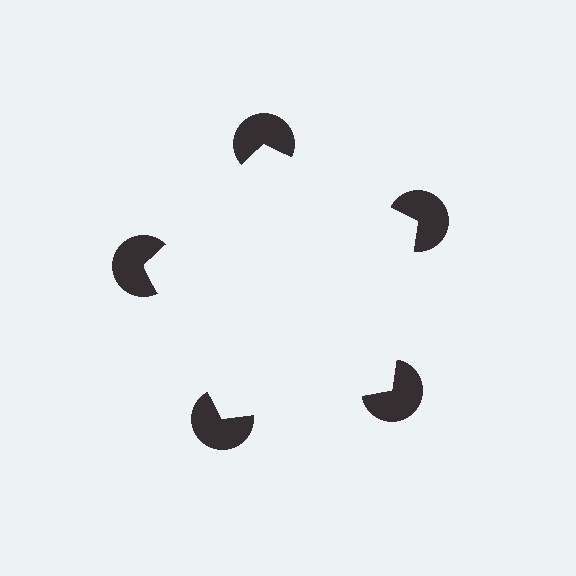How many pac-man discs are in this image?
There are 5 — one at each vertex of the illusory pentagon.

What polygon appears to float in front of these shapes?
An illusory pentagon — its edges are inferred from the aligned wedge cuts in the pac-man discs, not physically drawn.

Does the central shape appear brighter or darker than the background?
It typically appears slightly brighter than the background, even though no actual brightness change is drawn.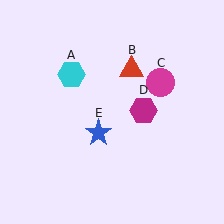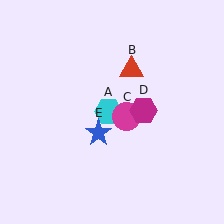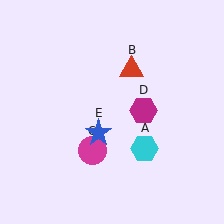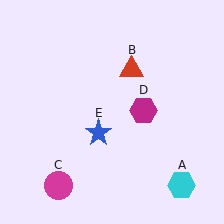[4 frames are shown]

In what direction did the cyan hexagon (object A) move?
The cyan hexagon (object A) moved down and to the right.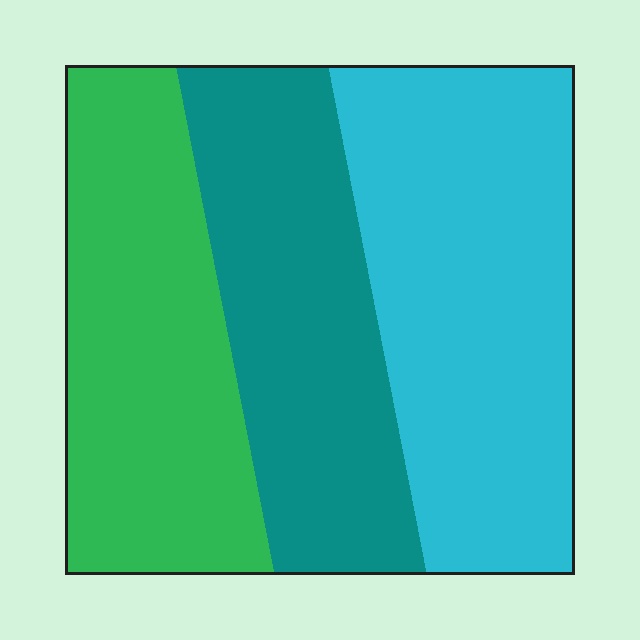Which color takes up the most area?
Cyan, at roughly 40%.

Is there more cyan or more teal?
Cyan.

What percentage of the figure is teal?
Teal takes up about one third (1/3) of the figure.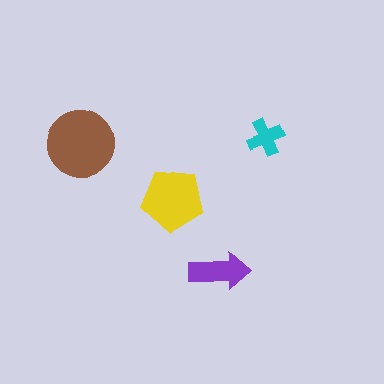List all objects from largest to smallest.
The brown circle, the yellow pentagon, the purple arrow, the cyan cross.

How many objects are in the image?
There are 4 objects in the image.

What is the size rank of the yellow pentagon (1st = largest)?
2nd.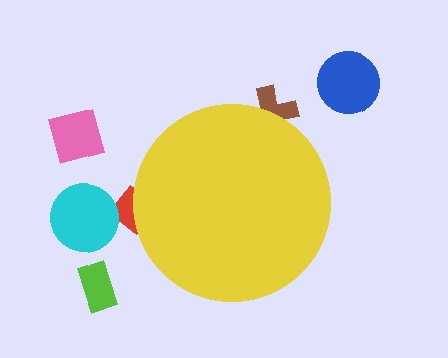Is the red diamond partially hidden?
Yes, the red diamond is partially hidden behind the yellow circle.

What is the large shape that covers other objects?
A yellow circle.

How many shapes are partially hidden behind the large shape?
2 shapes are partially hidden.